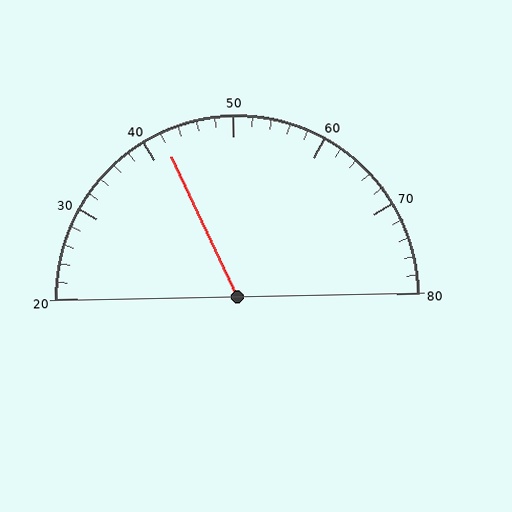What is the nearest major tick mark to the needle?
The nearest major tick mark is 40.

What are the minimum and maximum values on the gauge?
The gauge ranges from 20 to 80.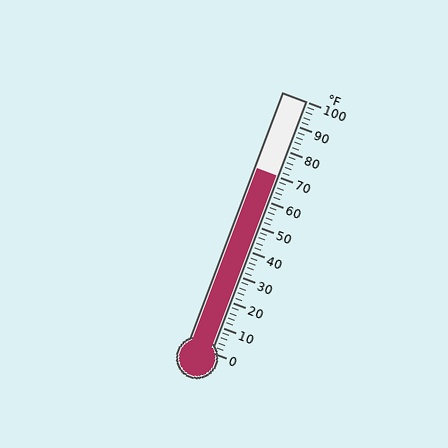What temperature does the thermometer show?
The thermometer shows approximately 70°F.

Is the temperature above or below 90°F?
The temperature is below 90°F.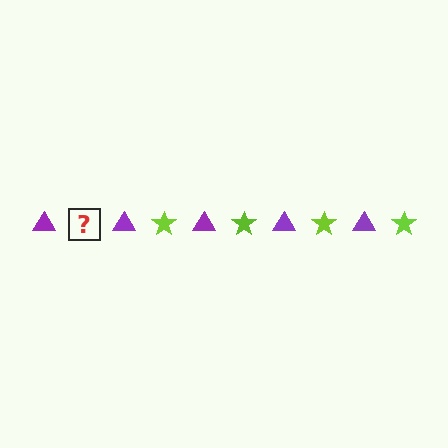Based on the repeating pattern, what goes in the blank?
The blank should be a lime star.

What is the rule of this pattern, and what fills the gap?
The rule is that the pattern alternates between purple triangle and lime star. The gap should be filled with a lime star.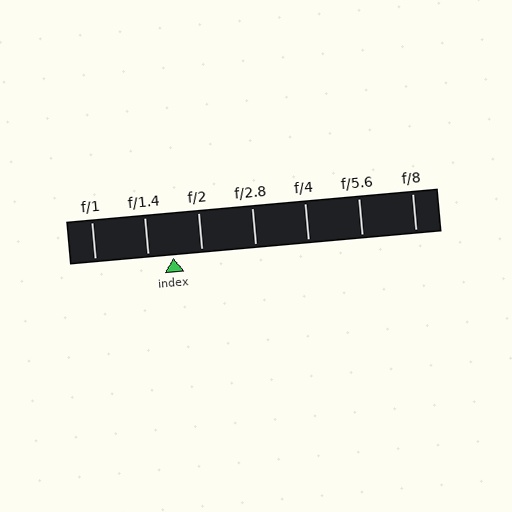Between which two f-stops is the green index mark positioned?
The index mark is between f/1.4 and f/2.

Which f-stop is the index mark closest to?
The index mark is closest to f/1.4.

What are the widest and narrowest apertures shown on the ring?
The widest aperture shown is f/1 and the narrowest is f/8.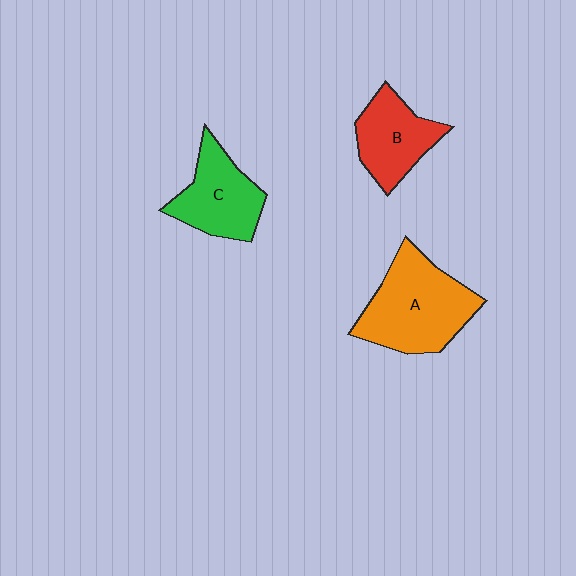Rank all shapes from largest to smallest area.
From largest to smallest: A (orange), C (green), B (red).